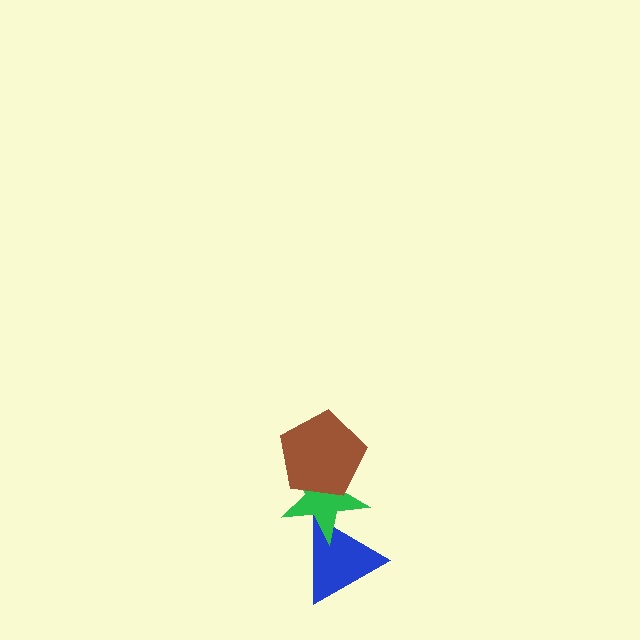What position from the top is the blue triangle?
The blue triangle is 3rd from the top.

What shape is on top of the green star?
The brown pentagon is on top of the green star.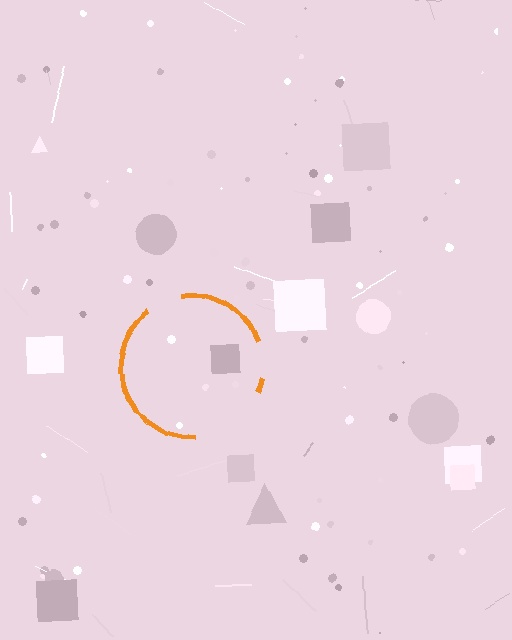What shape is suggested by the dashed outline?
The dashed outline suggests a circle.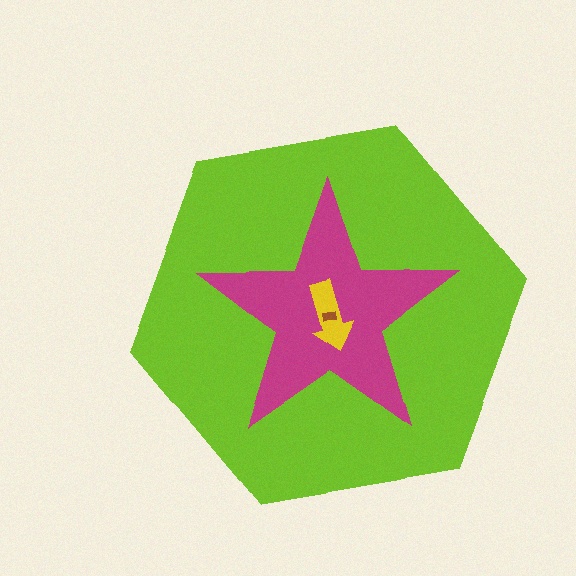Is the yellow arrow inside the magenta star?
Yes.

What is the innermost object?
The brown rectangle.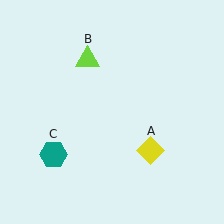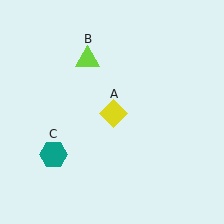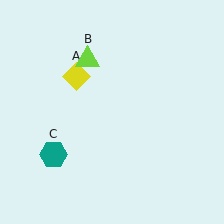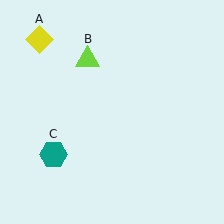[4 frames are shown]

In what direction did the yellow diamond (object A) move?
The yellow diamond (object A) moved up and to the left.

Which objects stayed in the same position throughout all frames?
Lime triangle (object B) and teal hexagon (object C) remained stationary.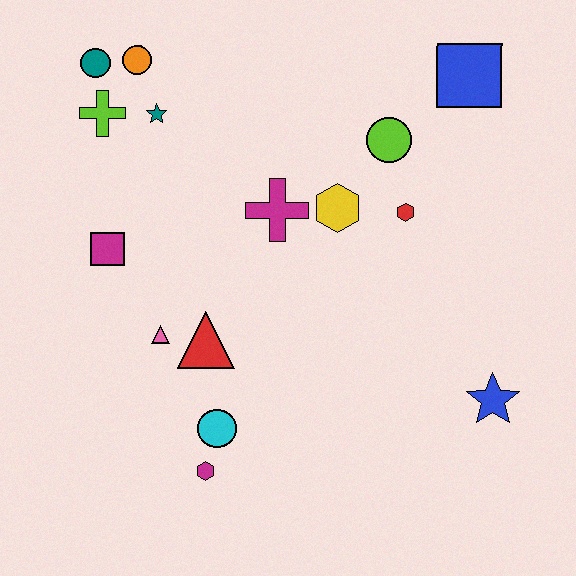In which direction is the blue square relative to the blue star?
The blue square is above the blue star.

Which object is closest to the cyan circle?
The magenta hexagon is closest to the cyan circle.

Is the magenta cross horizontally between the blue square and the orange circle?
Yes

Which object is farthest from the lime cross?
The blue star is farthest from the lime cross.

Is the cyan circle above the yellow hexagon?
No